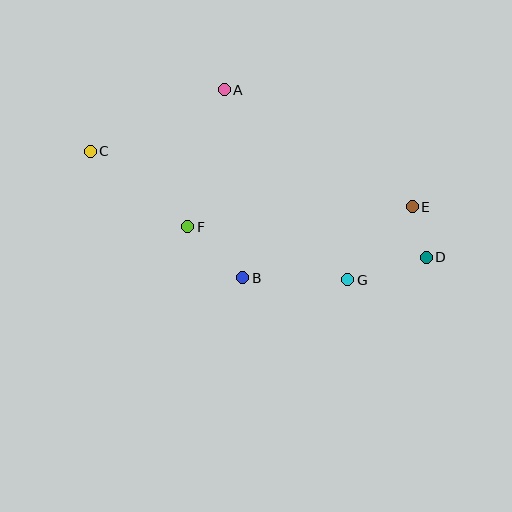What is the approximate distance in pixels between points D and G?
The distance between D and G is approximately 81 pixels.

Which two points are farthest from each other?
Points C and D are farthest from each other.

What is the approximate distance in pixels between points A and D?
The distance between A and D is approximately 262 pixels.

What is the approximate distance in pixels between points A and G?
The distance between A and G is approximately 227 pixels.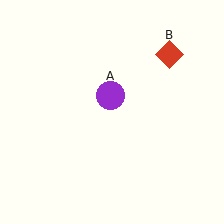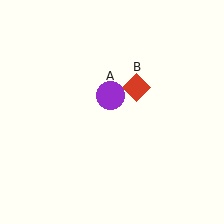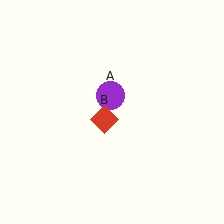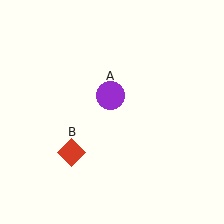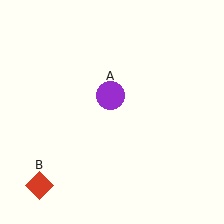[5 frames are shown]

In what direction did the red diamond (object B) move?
The red diamond (object B) moved down and to the left.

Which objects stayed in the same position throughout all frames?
Purple circle (object A) remained stationary.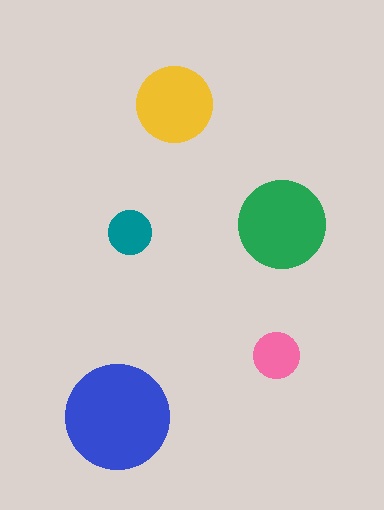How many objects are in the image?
There are 5 objects in the image.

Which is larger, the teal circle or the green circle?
The green one.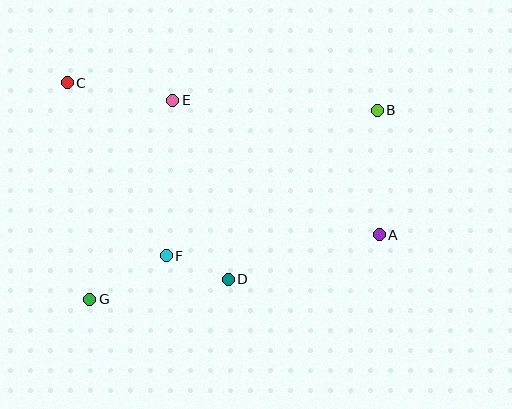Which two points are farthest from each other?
Points A and C are farthest from each other.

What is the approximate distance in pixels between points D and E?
The distance between D and E is approximately 187 pixels.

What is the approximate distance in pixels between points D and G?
The distance between D and G is approximately 140 pixels.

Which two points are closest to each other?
Points D and F are closest to each other.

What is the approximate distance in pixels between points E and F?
The distance between E and F is approximately 156 pixels.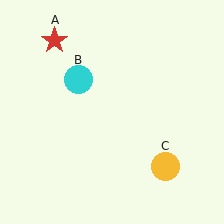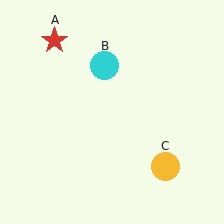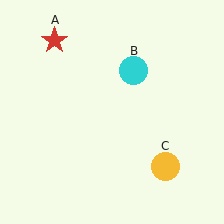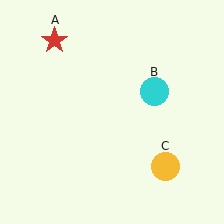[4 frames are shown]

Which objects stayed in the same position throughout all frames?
Red star (object A) and yellow circle (object C) remained stationary.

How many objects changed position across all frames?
1 object changed position: cyan circle (object B).